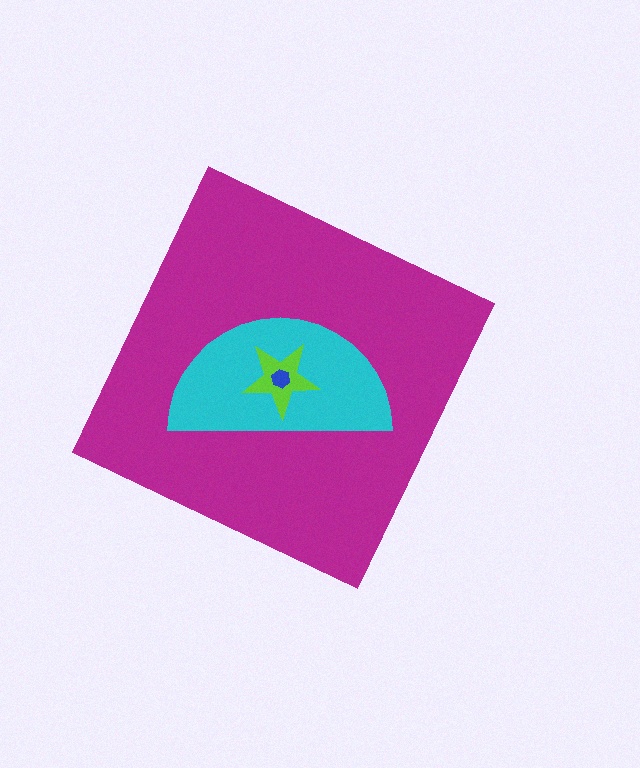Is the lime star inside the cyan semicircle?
Yes.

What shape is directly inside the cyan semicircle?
The lime star.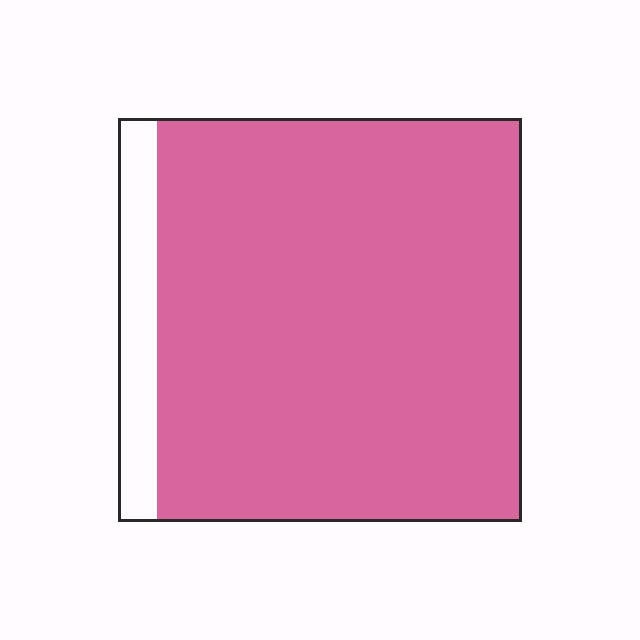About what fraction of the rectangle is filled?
About nine tenths (9/10).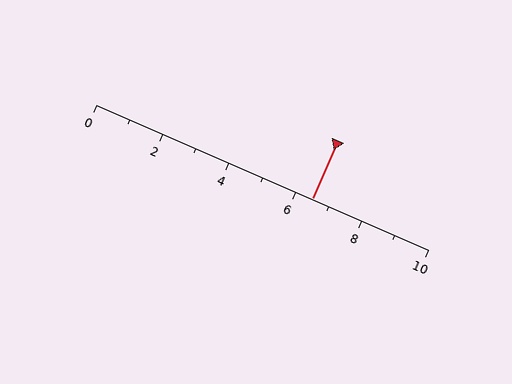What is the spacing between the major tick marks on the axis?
The major ticks are spaced 2 apart.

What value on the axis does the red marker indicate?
The marker indicates approximately 6.5.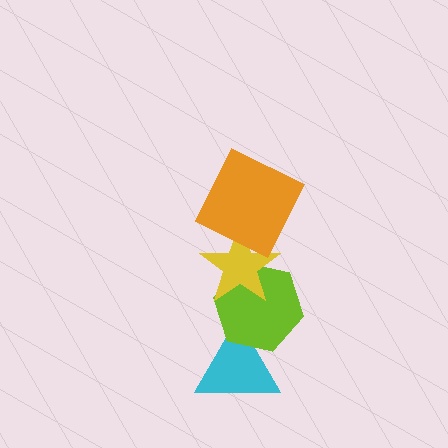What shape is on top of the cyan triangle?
The lime hexagon is on top of the cyan triangle.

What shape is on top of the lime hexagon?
The yellow star is on top of the lime hexagon.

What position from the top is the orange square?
The orange square is 1st from the top.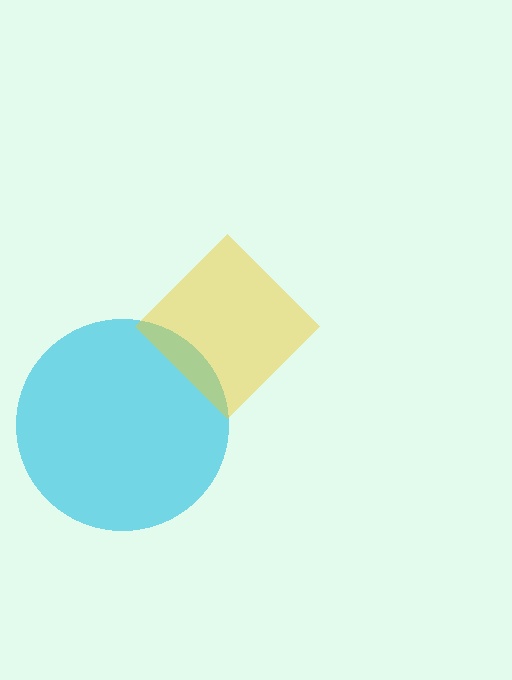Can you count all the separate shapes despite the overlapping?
Yes, there are 2 separate shapes.